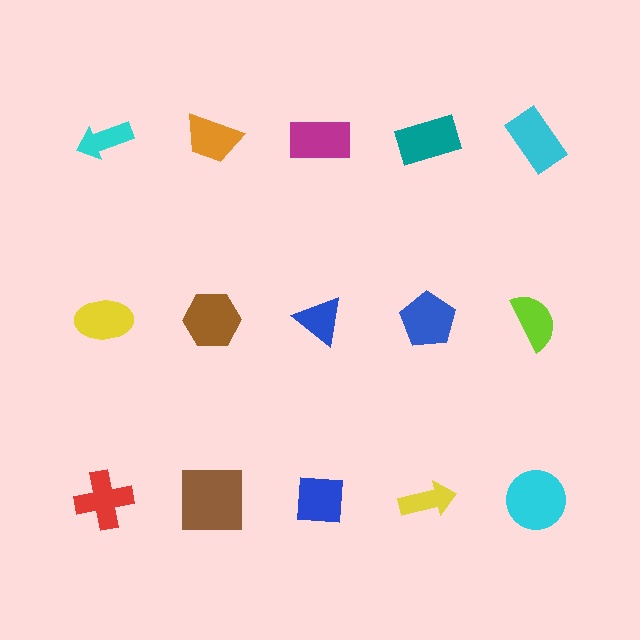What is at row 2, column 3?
A blue triangle.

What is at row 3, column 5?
A cyan circle.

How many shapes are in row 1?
5 shapes.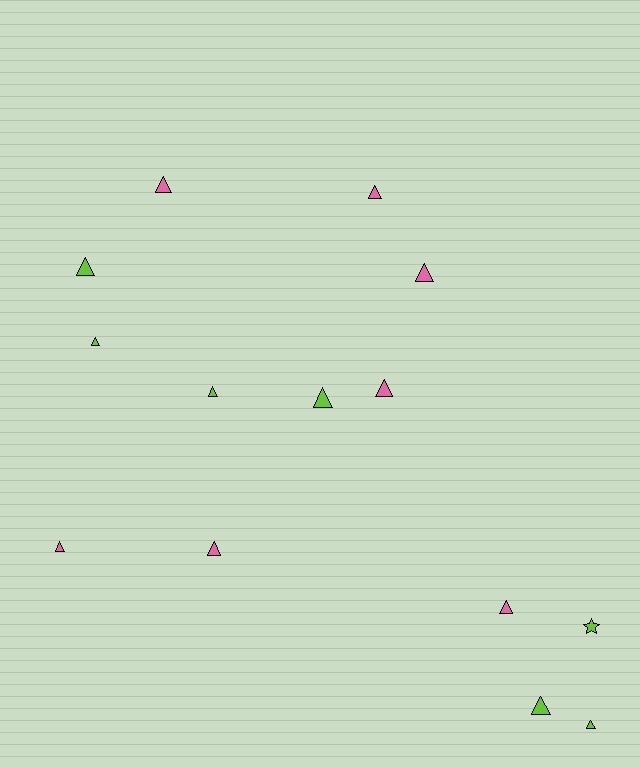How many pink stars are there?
There are no pink stars.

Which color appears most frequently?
Pink, with 7 objects.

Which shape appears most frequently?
Triangle, with 13 objects.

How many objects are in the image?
There are 14 objects.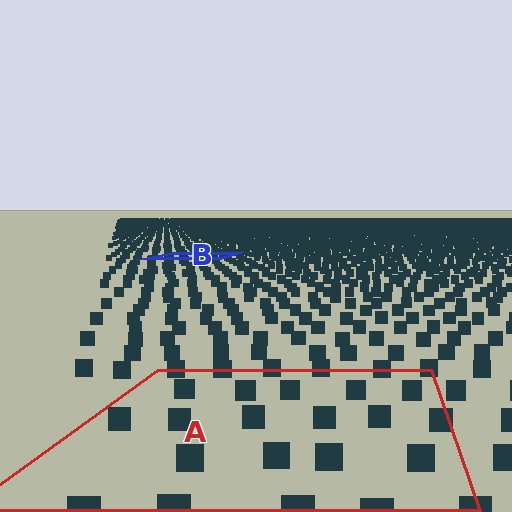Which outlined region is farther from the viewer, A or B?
Region B is farther from the viewer — the texture elements inside it appear smaller and more densely packed.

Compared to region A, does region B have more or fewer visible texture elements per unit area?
Region B has more texture elements per unit area — they are packed more densely because it is farther away.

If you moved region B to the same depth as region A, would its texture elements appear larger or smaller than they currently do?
They would appear larger. At a closer depth, the same texture elements are projected at a bigger on-screen size.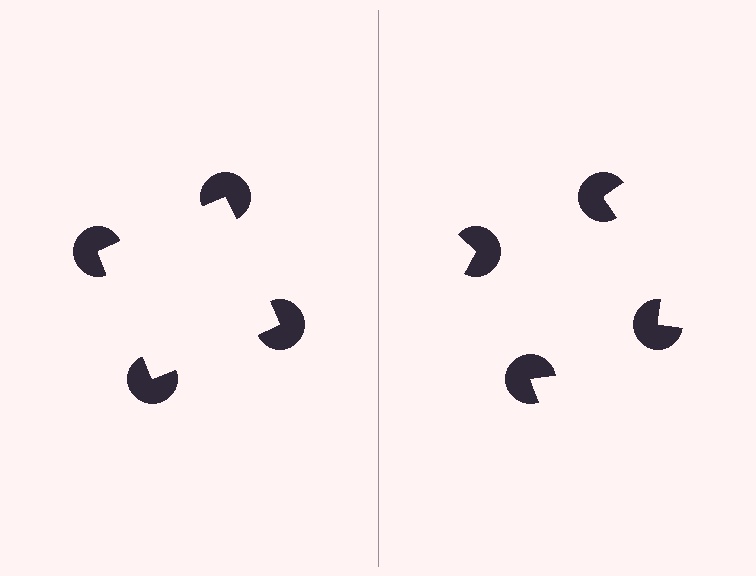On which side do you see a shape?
An illusory square appears on the left side. On the right side the wedge cuts are rotated, so no coherent shape forms.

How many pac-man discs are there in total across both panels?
8 — 4 on each side.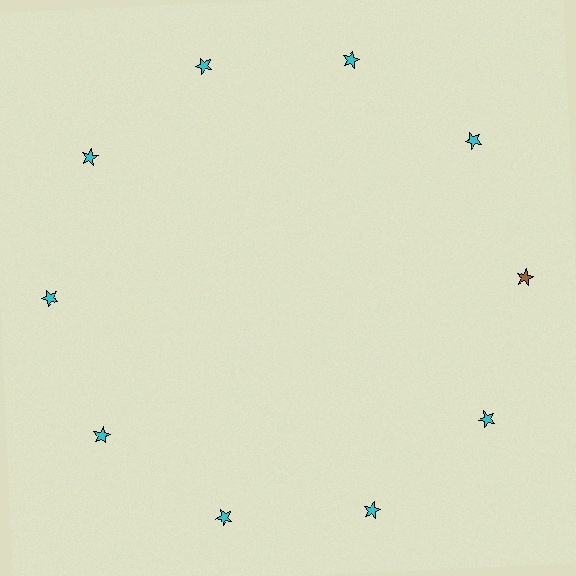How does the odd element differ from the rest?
It has a different color: brown instead of cyan.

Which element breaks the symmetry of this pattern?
The brown star at roughly the 3 o'clock position breaks the symmetry. All other shapes are cyan stars.